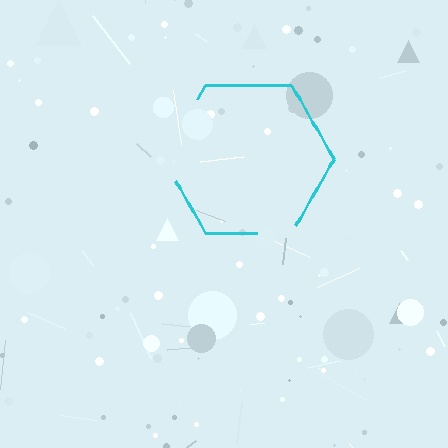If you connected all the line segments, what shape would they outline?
They would outline a hexagon.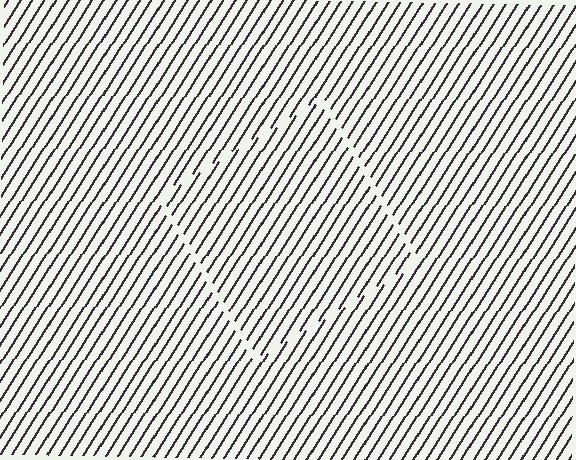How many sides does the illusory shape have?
4 sides — the line-ends trace a square.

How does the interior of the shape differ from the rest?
The interior of the shape contains the same grating, shifted by half a period — the contour is defined by the phase discontinuity where line-ends from the inner and outer gratings abut.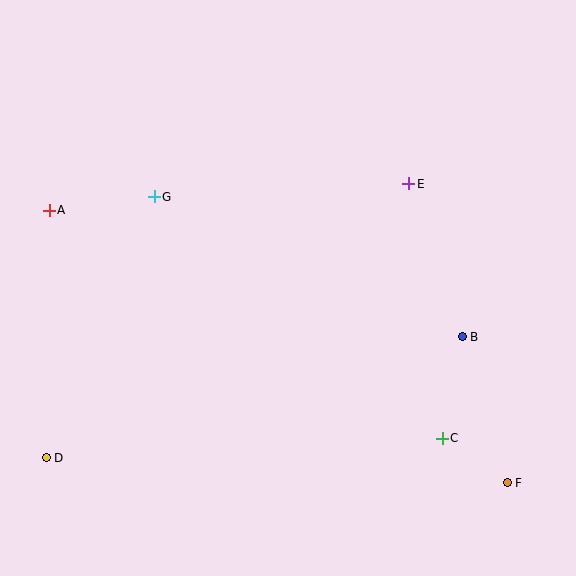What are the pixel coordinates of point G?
Point G is at (154, 197).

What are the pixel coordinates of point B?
Point B is at (462, 337).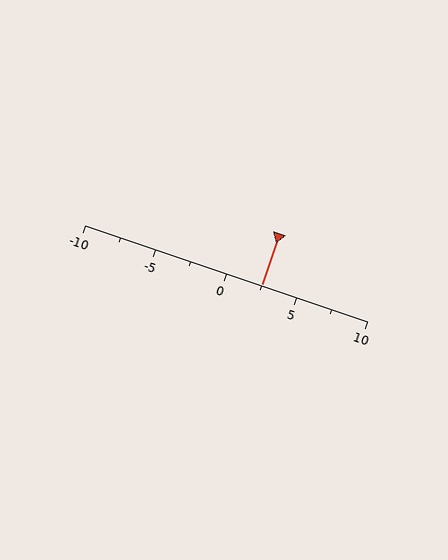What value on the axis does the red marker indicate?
The marker indicates approximately 2.5.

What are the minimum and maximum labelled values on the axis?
The axis runs from -10 to 10.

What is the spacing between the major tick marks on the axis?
The major ticks are spaced 5 apart.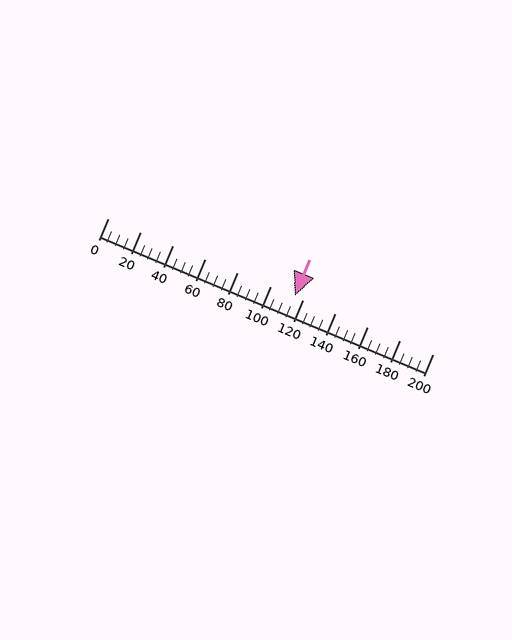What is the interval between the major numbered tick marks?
The major tick marks are spaced 20 units apart.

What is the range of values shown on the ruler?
The ruler shows values from 0 to 200.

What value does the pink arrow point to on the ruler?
The pink arrow points to approximately 115.